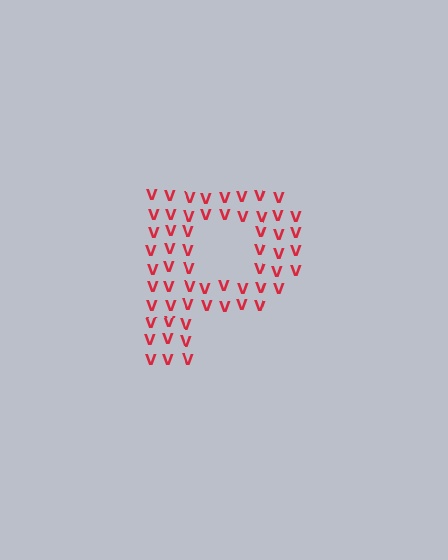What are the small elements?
The small elements are letter V's.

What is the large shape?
The large shape is the letter P.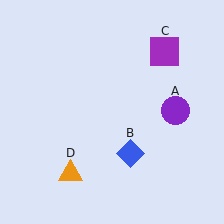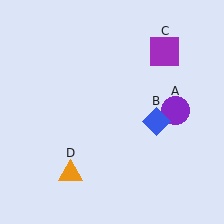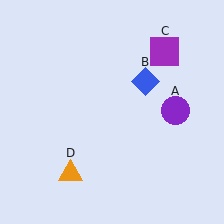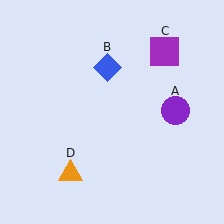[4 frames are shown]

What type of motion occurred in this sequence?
The blue diamond (object B) rotated counterclockwise around the center of the scene.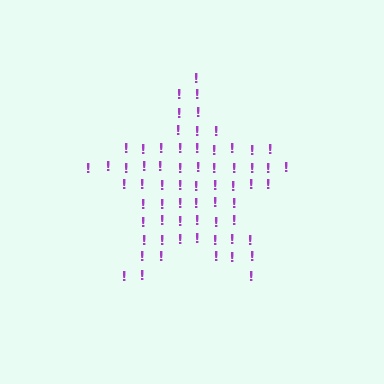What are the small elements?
The small elements are exclamation marks.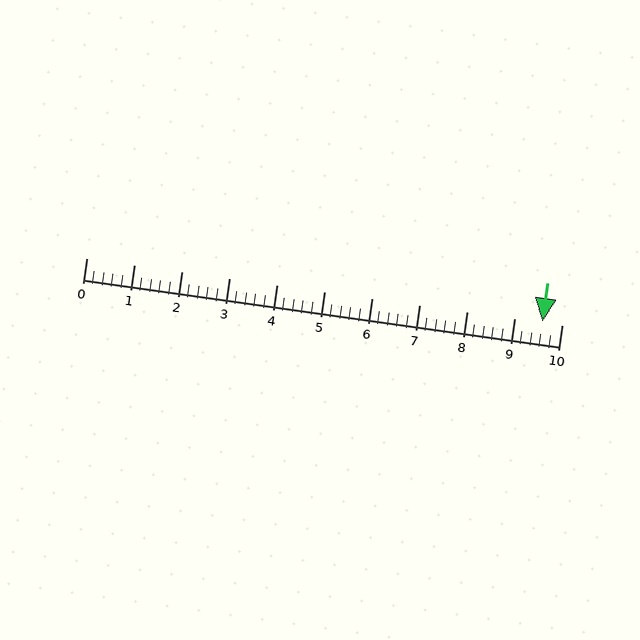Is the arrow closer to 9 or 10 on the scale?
The arrow is closer to 10.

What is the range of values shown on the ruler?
The ruler shows values from 0 to 10.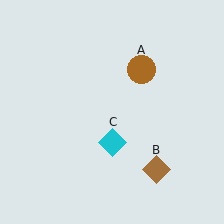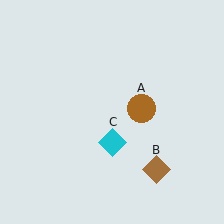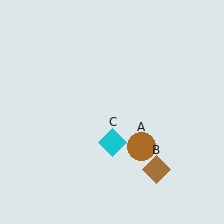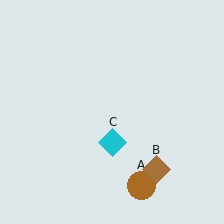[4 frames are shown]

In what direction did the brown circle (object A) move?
The brown circle (object A) moved down.